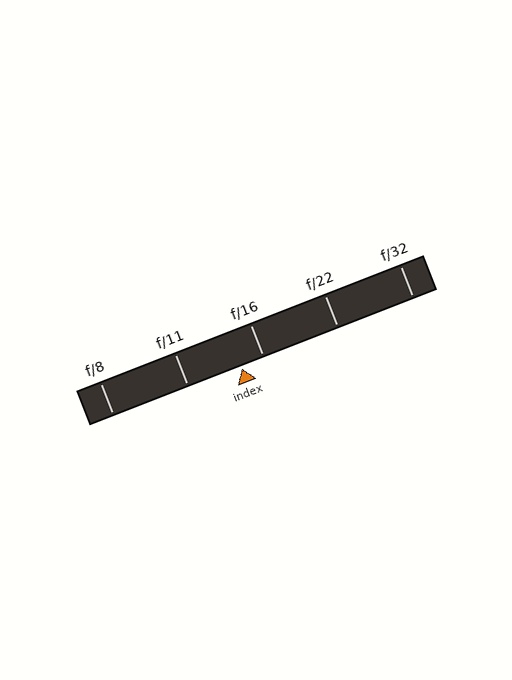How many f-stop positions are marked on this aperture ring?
There are 5 f-stop positions marked.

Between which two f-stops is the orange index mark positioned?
The index mark is between f/11 and f/16.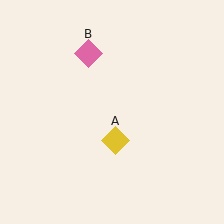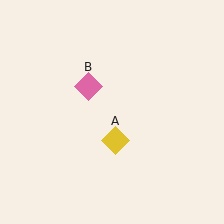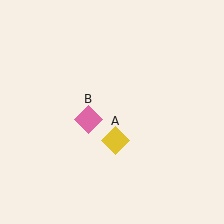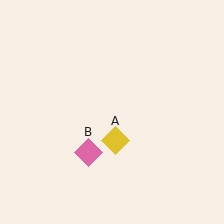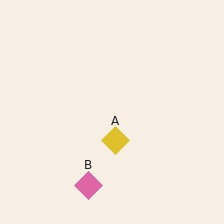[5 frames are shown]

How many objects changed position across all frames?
1 object changed position: pink diamond (object B).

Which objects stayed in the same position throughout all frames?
Yellow diamond (object A) remained stationary.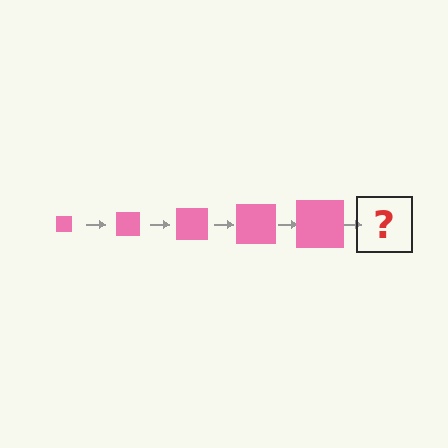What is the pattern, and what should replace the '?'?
The pattern is that the square gets progressively larger each step. The '?' should be a pink square, larger than the previous one.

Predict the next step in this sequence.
The next step is a pink square, larger than the previous one.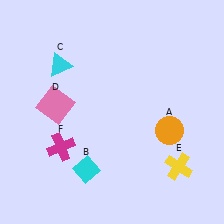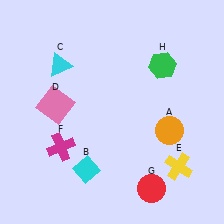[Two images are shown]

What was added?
A red circle (G), a green hexagon (H) were added in Image 2.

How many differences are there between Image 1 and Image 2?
There are 2 differences between the two images.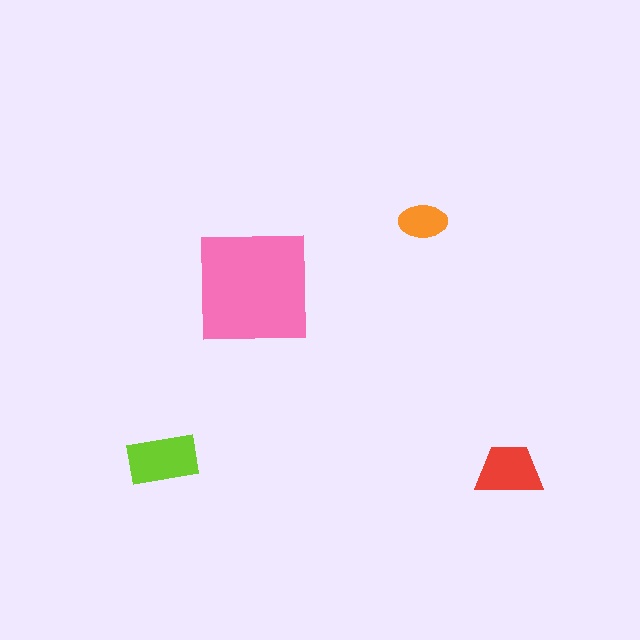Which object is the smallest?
The orange ellipse.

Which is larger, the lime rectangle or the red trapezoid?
The lime rectangle.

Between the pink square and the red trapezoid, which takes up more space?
The pink square.